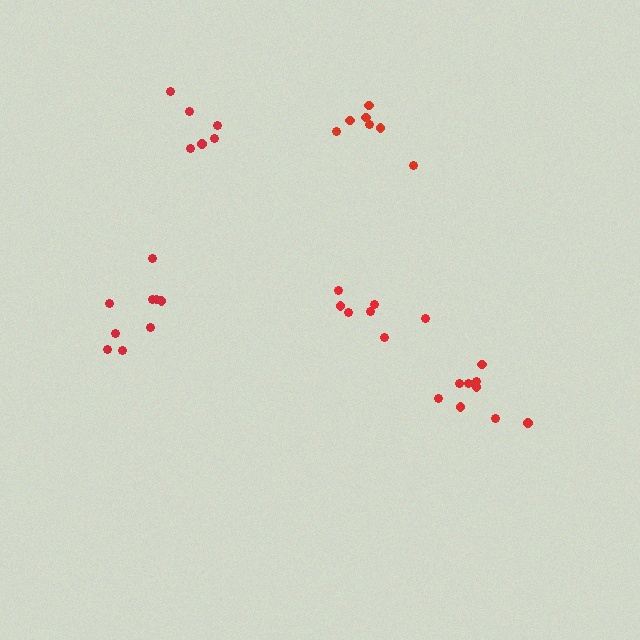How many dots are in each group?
Group 1: 6 dots, Group 2: 9 dots, Group 3: 7 dots, Group 4: 7 dots, Group 5: 9 dots (38 total).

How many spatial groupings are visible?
There are 5 spatial groupings.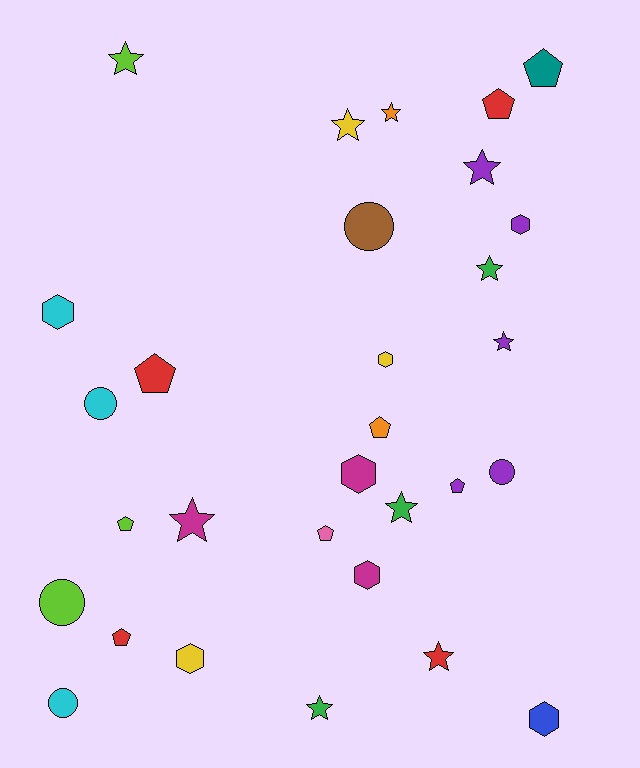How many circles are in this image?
There are 5 circles.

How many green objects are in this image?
There are 3 green objects.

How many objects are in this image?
There are 30 objects.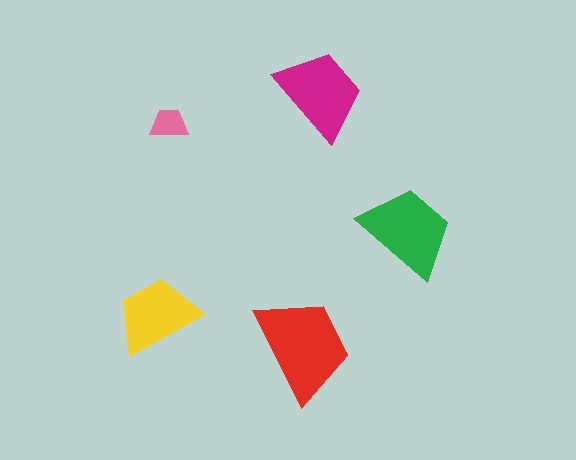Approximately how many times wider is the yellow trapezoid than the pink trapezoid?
About 2 times wider.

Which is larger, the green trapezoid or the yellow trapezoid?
The green one.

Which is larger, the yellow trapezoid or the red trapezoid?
The red one.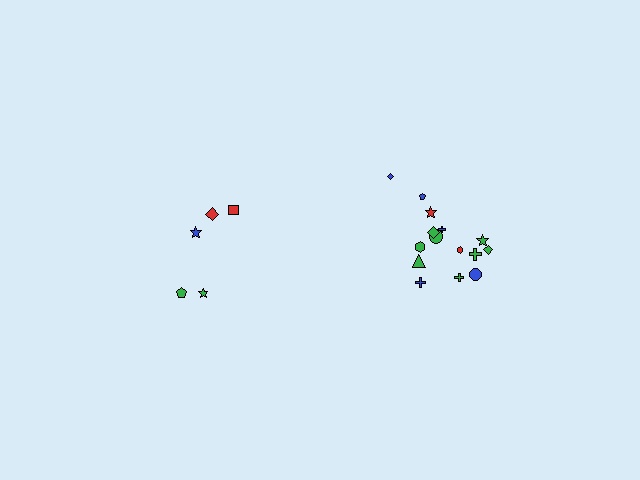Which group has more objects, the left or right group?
The right group.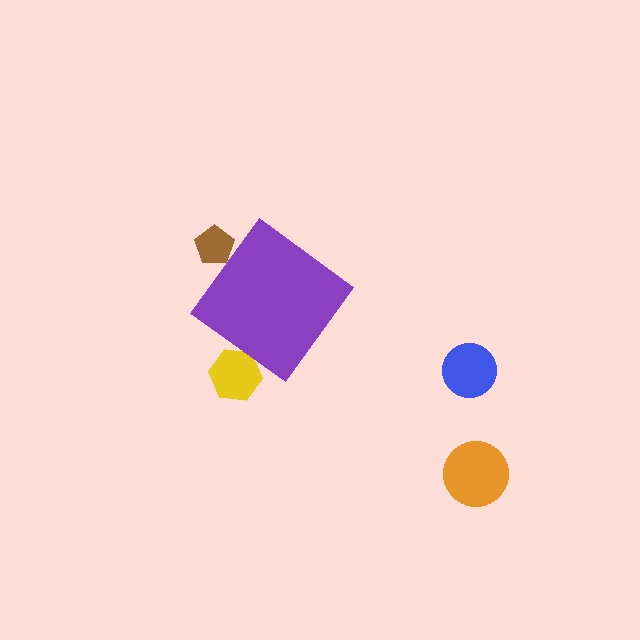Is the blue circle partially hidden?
No, the blue circle is fully visible.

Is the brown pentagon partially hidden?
Yes, the brown pentagon is partially hidden behind the purple diamond.